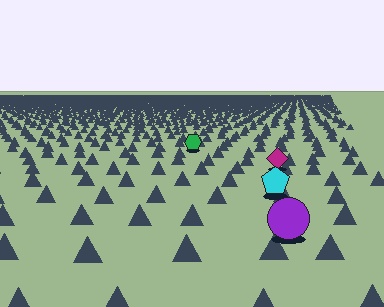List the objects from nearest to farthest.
From nearest to farthest: the purple circle, the cyan pentagon, the magenta diamond, the green hexagon.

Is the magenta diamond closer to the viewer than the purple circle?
No. The purple circle is closer — you can tell from the texture gradient: the ground texture is coarser near it.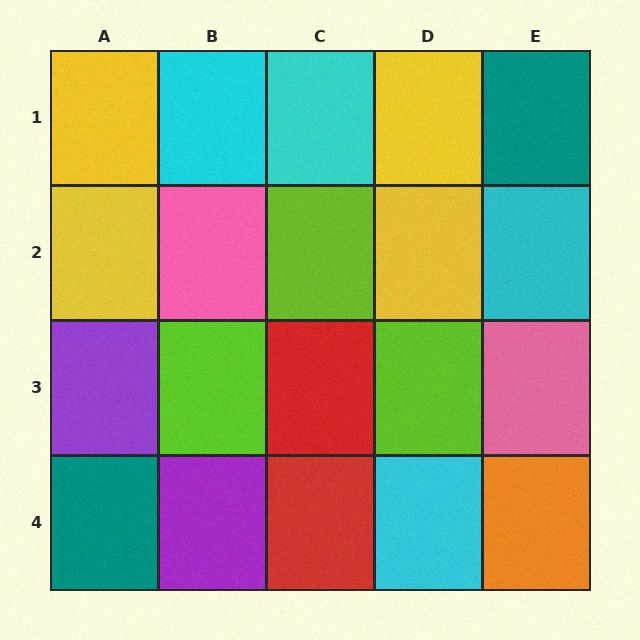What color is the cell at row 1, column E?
Teal.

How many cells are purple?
2 cells are purple.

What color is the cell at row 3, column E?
Pink.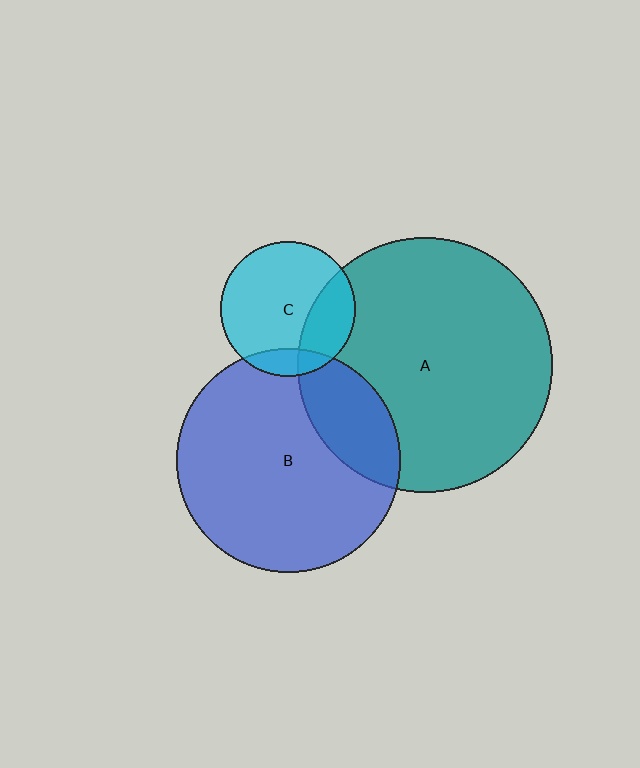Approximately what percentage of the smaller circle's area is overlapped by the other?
Approximately 10%.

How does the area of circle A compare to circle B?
Approximately 1.3 times.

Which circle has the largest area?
Circle A (teal).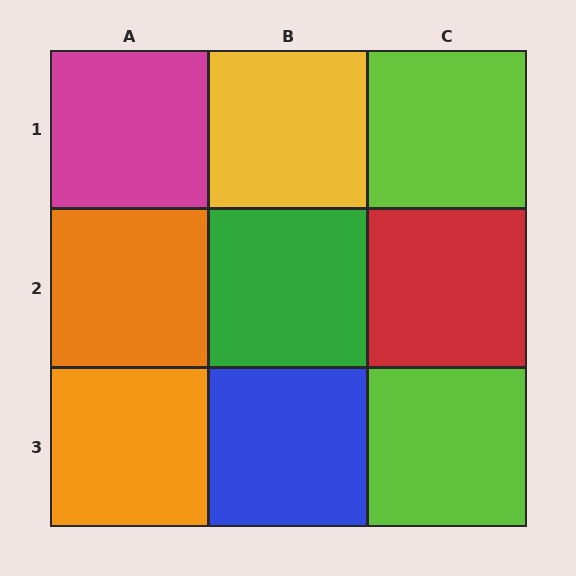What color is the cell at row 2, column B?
Green.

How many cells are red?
1 cell is red.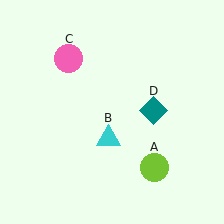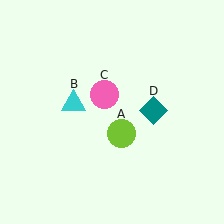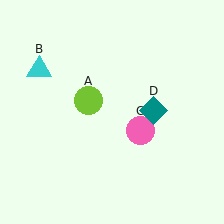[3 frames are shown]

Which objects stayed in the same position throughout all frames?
Teal diamond (object D) remained stationary.